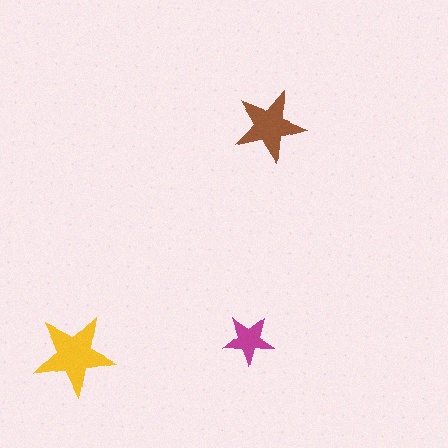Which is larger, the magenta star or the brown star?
The brown one.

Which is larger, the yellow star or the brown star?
The yellow one.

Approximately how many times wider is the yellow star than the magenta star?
About 1.5 times wider.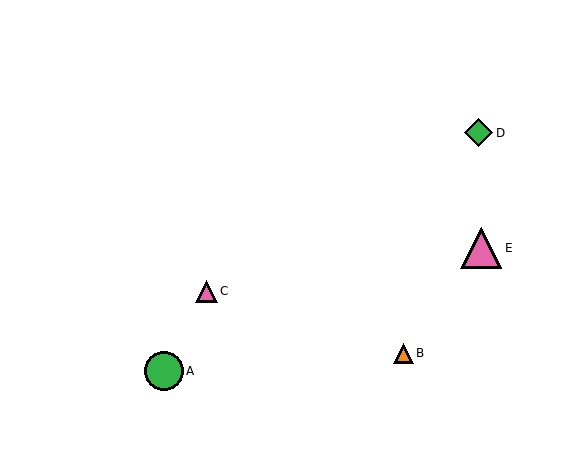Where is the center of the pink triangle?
The center of the pink triangle is at (481, 248).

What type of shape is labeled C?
Shape C is a pink triangle.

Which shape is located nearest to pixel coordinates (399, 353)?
The orange triangle (labeled B) at (403, 353) is nearest to that location.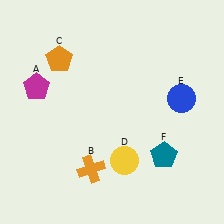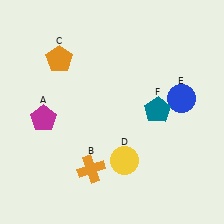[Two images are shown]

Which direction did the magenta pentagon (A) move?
The magenta pentagon (A) moved down.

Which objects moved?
The objects that moved are: the magenta pentagon (A), the teal pentagon (F).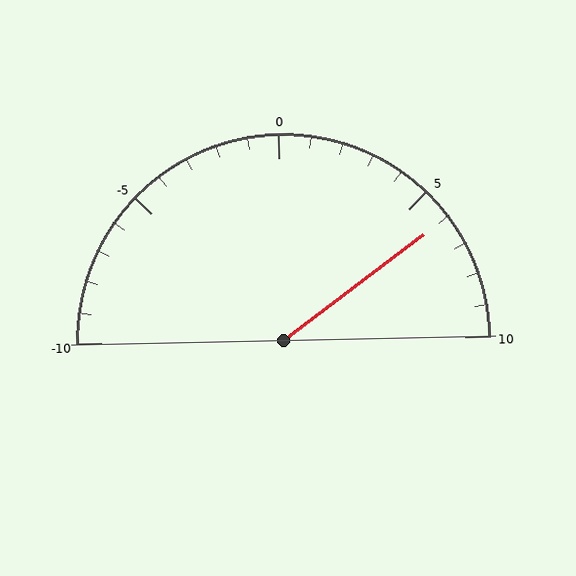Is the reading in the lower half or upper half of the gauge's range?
The reading is in the upper half of the range (-10 to 10).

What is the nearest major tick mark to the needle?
The nearest major tick mark is 5.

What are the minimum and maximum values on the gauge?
The gauge ranges from -10 to 10.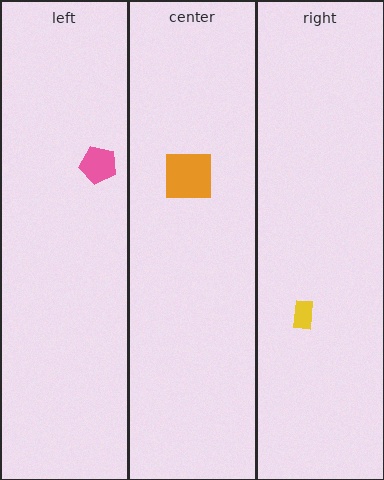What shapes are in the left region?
The pink pentagon.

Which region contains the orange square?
The center region.